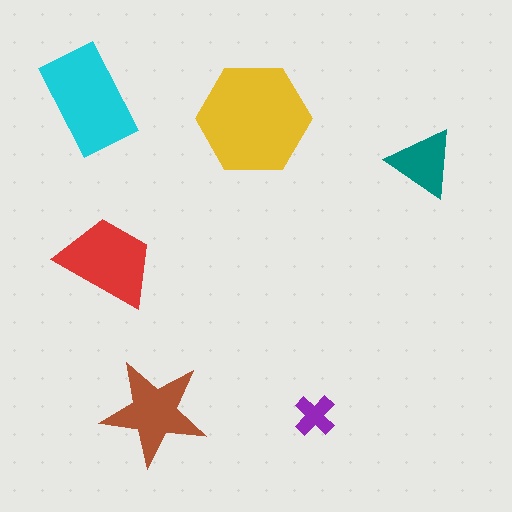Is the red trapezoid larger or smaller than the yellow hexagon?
Smaller.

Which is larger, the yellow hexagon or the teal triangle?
The yellow hexagon.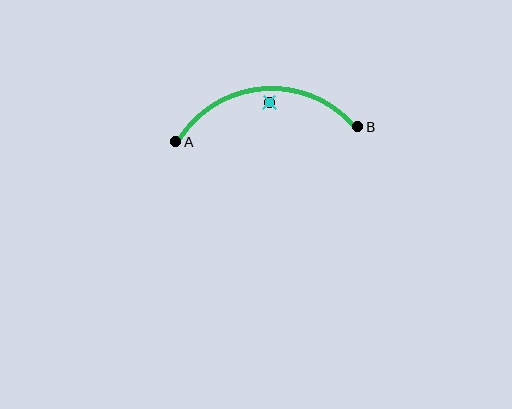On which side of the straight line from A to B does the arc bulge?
The arc bulges above the straight line connecting A and B.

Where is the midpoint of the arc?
The arc midpoint is the point on the curve farthest from the straight line joining A and B. It sits above that line.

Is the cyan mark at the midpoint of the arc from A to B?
No — the cyan mark does not lie on the arc at all. It sits slightly inside the curve.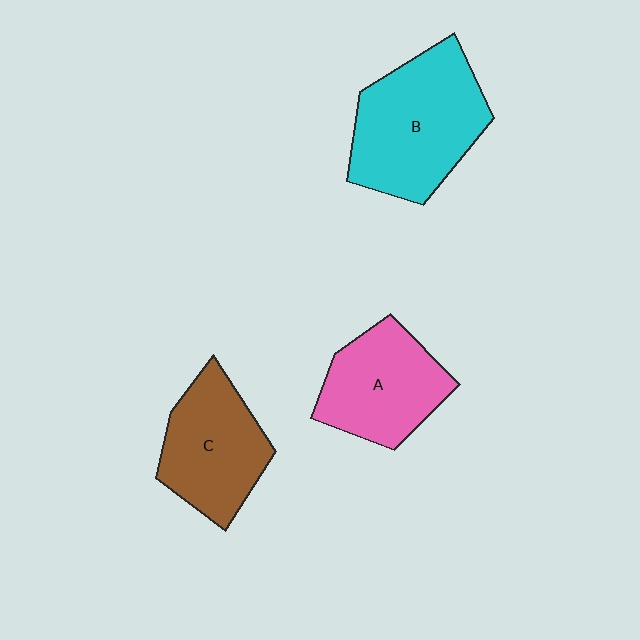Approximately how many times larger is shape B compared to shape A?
Approximately 1.3 times.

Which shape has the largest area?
Shape B (cyan).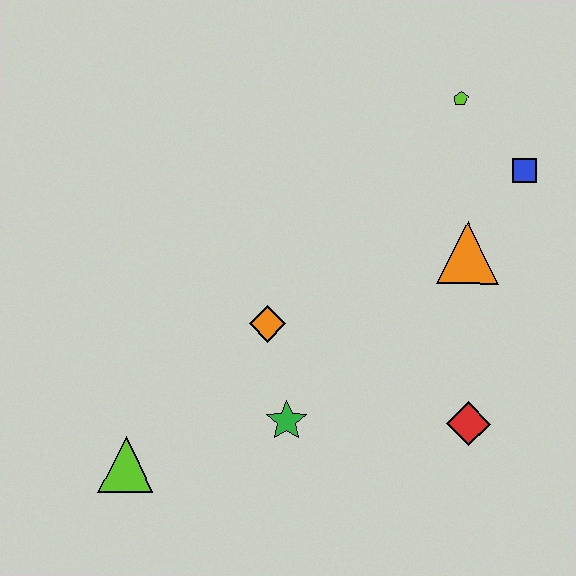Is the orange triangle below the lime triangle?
No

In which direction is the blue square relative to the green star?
The blue square is above the green star.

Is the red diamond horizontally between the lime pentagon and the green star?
No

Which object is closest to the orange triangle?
The blue square is closest to the orange triangle.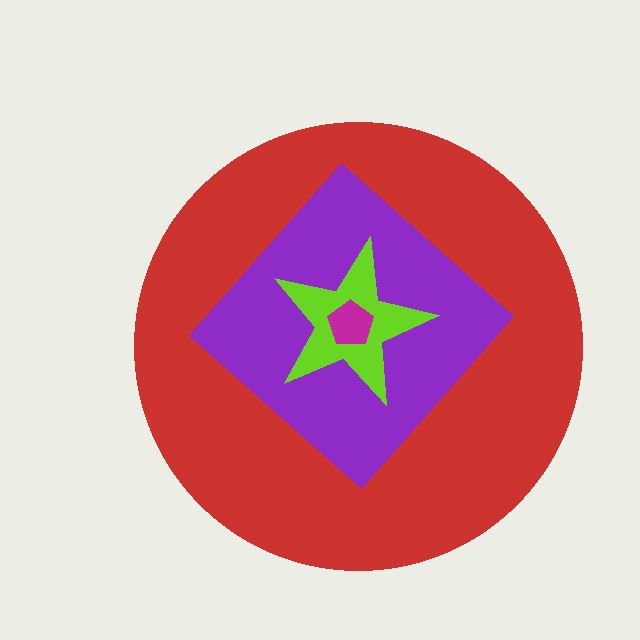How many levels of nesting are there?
4.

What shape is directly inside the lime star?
The magenta pentagon.